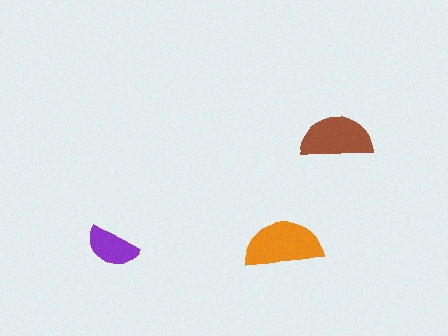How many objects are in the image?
There are 3 objects in the image.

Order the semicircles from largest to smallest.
the orange one, the brown one, the purple one.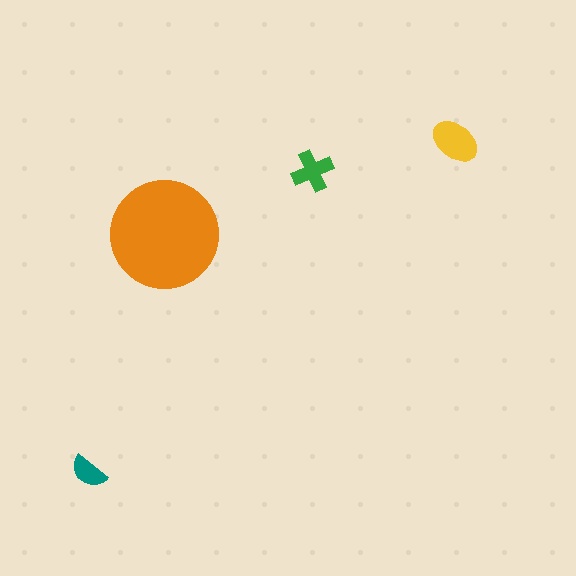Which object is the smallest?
The teal semicircle.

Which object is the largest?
The orange circle.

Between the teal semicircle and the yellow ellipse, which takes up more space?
The yellow ellipse.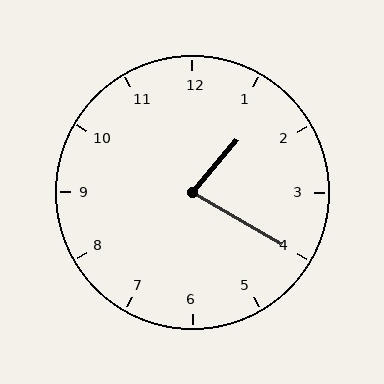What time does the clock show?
1:20.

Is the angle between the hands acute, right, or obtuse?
It is acute.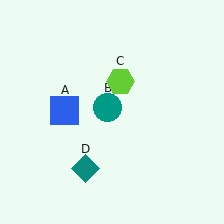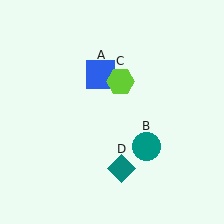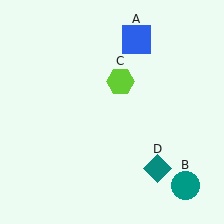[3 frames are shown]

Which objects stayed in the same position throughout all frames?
Lime hexagon (object C) remained stationary.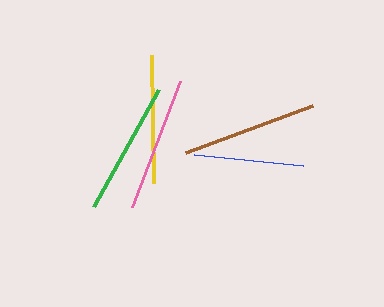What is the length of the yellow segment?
The yellow segment is approximately 128 pixels long.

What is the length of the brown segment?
The brown segment is approximately 135 pixels long.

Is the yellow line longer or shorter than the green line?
The green line is longer than the yellow line.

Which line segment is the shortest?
The blue line is the shortest at approximately 110 pixels.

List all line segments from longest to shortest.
From longest to shortest: pink, brown, green, yellow, blue.